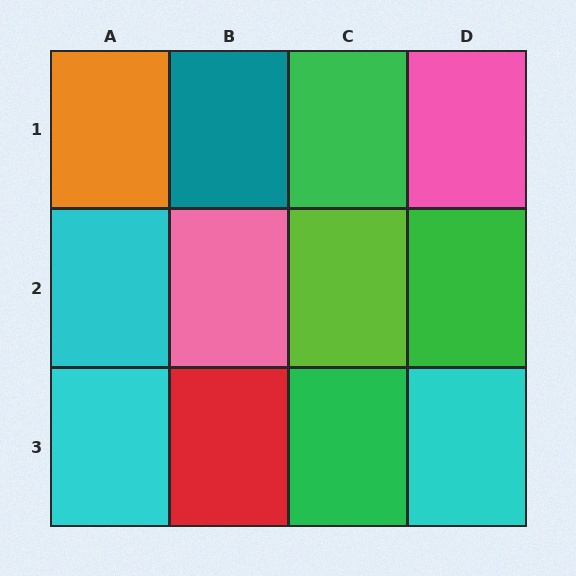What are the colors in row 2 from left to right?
Cyan, pink, lime, green.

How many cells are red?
1 cell is red.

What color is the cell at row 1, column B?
Teal.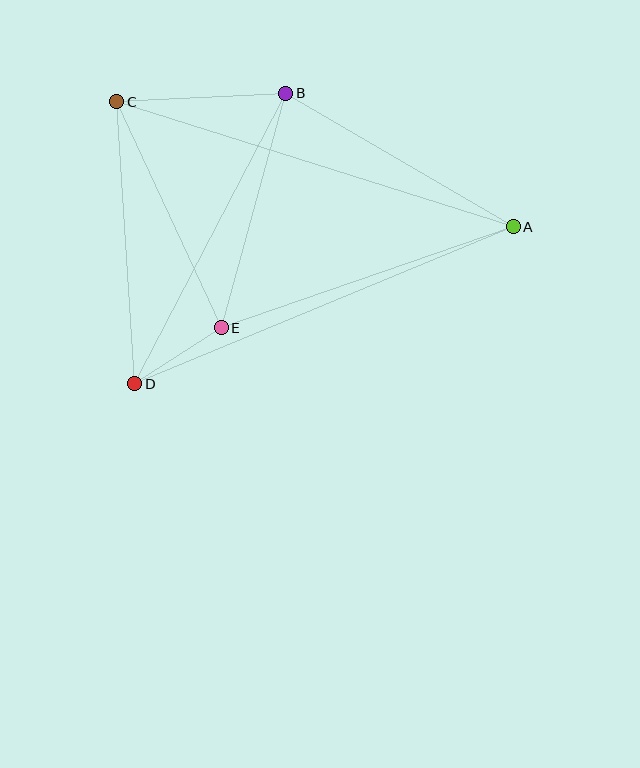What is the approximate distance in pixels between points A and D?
The distance between A and D is approximately 410 pixels.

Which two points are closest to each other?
Points D and E are closest to each other.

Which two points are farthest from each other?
Points A and C are farthest from each other.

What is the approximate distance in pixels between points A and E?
The distance between A and E is approximately 309 pixels.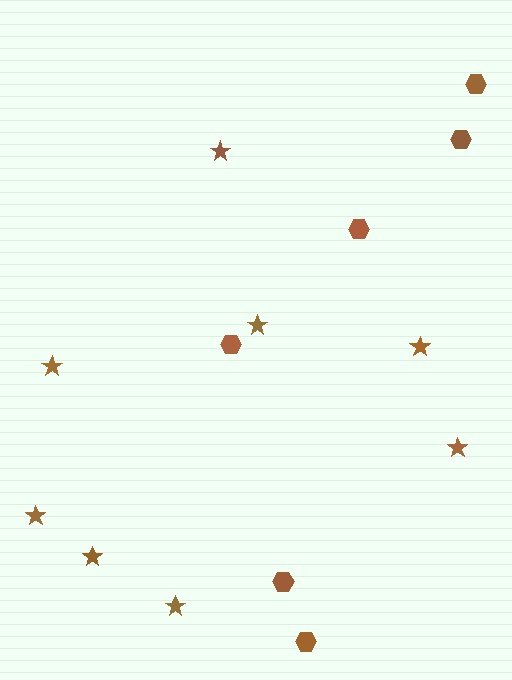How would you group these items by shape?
There are 2 groups: one group of stars (8) and one group of hexagons (6).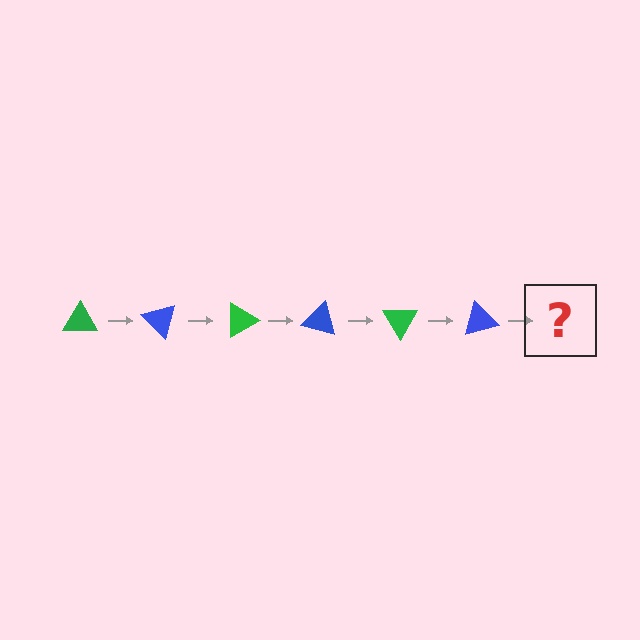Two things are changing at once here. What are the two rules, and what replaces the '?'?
The two rules are that it rotates 45 degrees each step and the color cycles through green and blue. The '?' should be a green triangle, rotated 270 degrees from the start.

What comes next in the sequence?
The next element should be a green triangle, rotated 270 degrees from the start.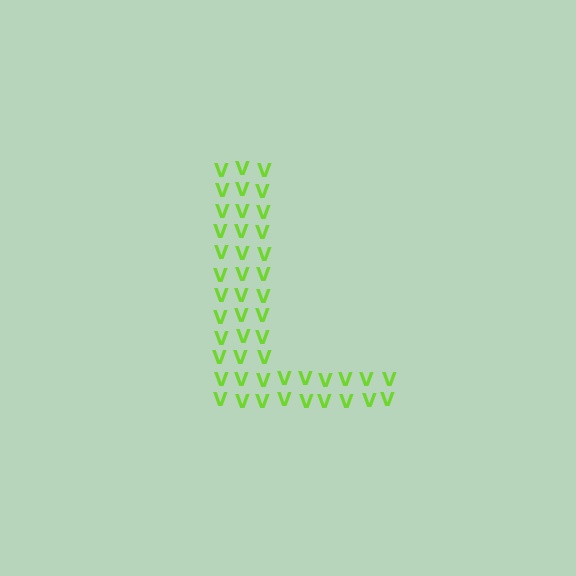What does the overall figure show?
The overall figure shows the letter L.